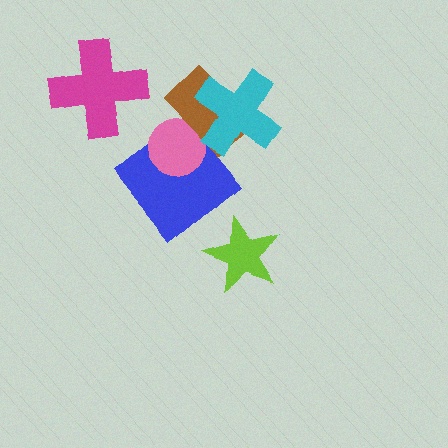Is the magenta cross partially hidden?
No, no other shape covers it.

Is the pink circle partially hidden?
Yes, it is partially covered by another shape.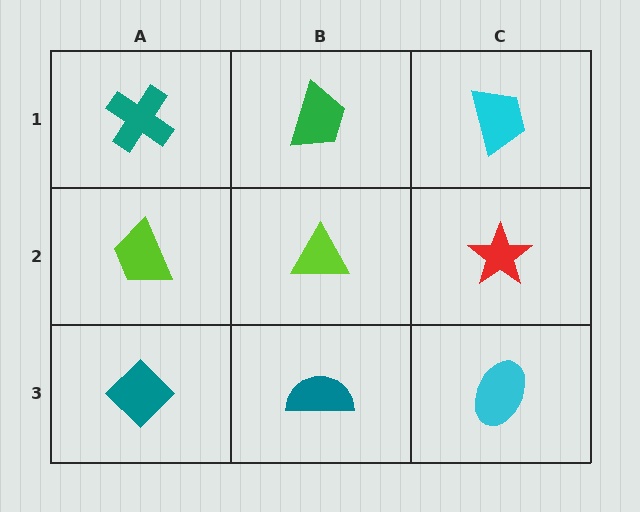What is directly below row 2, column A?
A teal diamond.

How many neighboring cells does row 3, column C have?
2.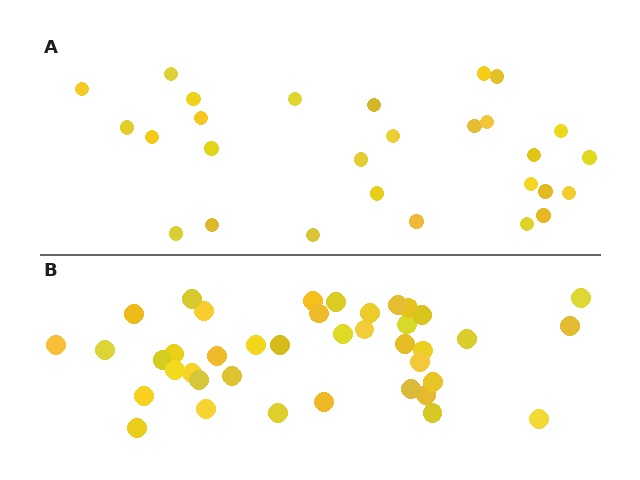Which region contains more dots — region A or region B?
Region B (the bottom region) has more dots.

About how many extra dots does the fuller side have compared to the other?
Region B has roughly 12 or so more dots than region A.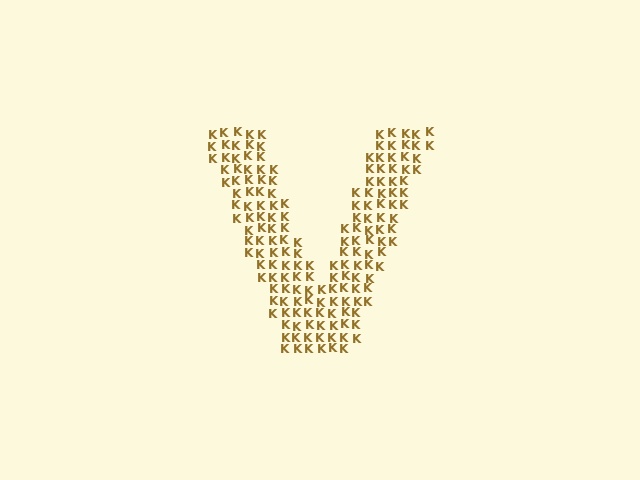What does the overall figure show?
The overall figure shows the letter V.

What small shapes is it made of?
It is made of small letter K's.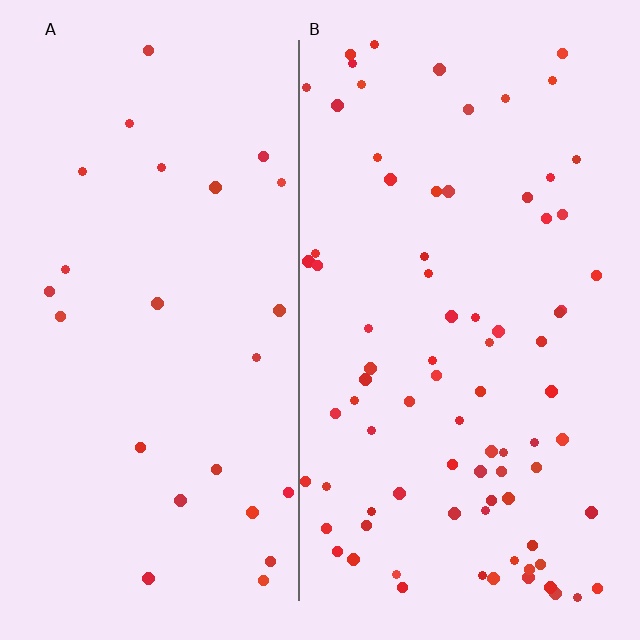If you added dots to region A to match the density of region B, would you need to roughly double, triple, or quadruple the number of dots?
Approximately triple.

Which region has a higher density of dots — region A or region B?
B (the right).